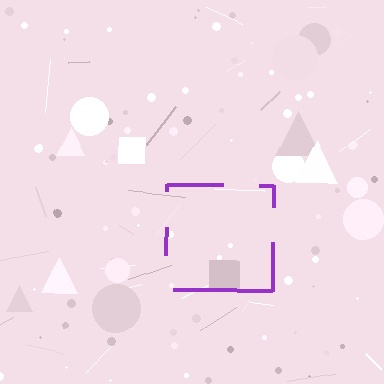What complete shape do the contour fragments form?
The contour fragments form a square.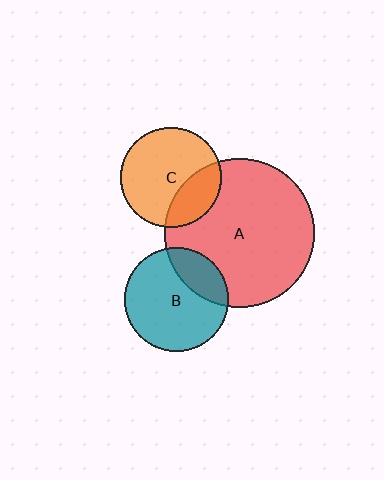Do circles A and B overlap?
Yes.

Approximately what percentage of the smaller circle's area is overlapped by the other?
Approximately 25%.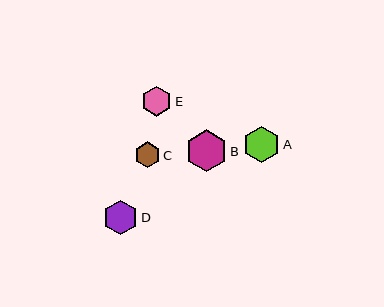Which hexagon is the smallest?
Hexagon C is the smallest with a size of approximately 26 pixels.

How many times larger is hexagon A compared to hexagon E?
Hexagon A is approximately 1.2 times the size of hexagon E.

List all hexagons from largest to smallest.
From largest to smallest: B, A, D, E, C.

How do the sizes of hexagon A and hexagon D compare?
Hexagon A and hexagon D are approximately the same size.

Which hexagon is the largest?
Hexagon B is the largest with a size of approximately 42 pixels.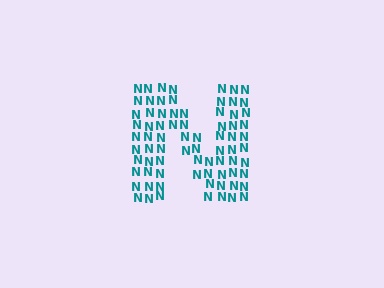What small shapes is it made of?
It is made of small letter N's.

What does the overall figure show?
The overall figure shows the letter N.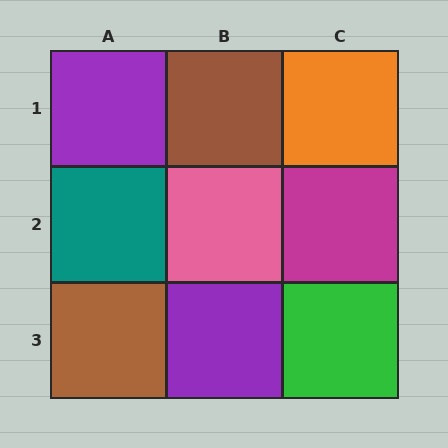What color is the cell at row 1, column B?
Brown.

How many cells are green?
1 cell is green.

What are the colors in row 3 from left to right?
Brown, purple, green.